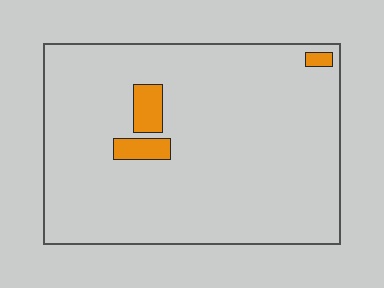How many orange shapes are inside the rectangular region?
3.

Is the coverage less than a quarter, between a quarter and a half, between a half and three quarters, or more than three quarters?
Less than a quarter.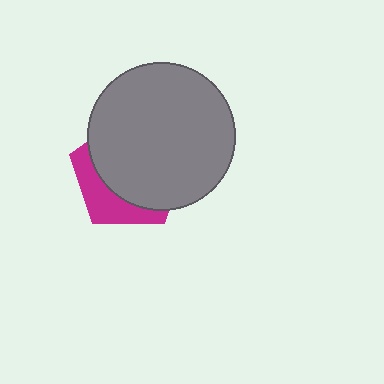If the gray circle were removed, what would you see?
You would see the complete magenta pentagon.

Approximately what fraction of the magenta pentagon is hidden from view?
Roughly 70% of the magenta pentagon is hidden behind the gray circle.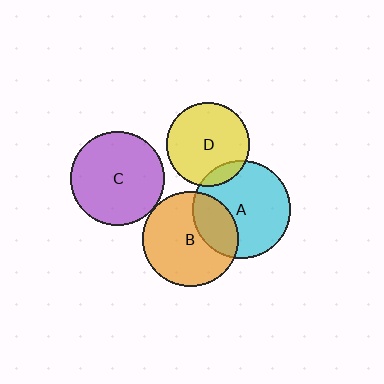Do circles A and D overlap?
Yes.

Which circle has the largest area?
Circle A (cyan).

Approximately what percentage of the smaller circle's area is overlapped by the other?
Approximately 10%.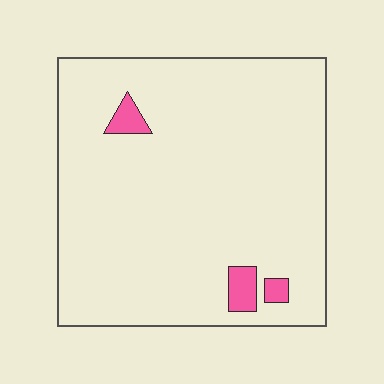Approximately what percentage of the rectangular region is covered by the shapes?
Approximately 5%.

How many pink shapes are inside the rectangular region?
3.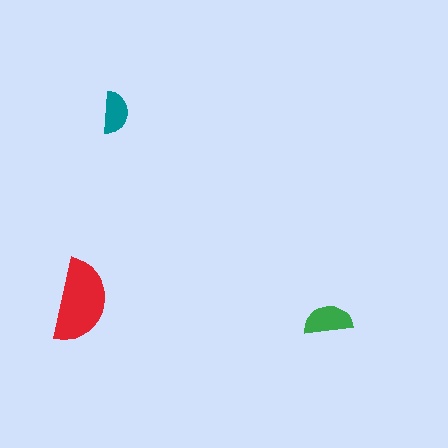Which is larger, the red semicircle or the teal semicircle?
The red one.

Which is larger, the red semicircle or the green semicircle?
The red one.